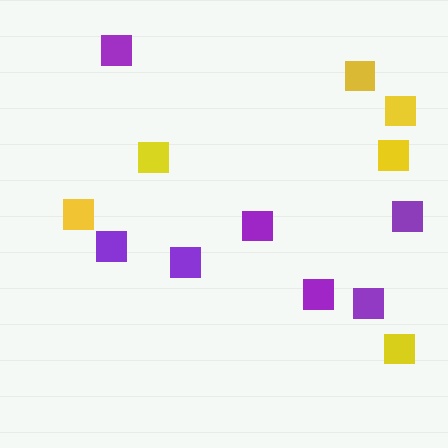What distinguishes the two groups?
There are 2 groups: one group of yellow squares (6) and one group of purple squares (7).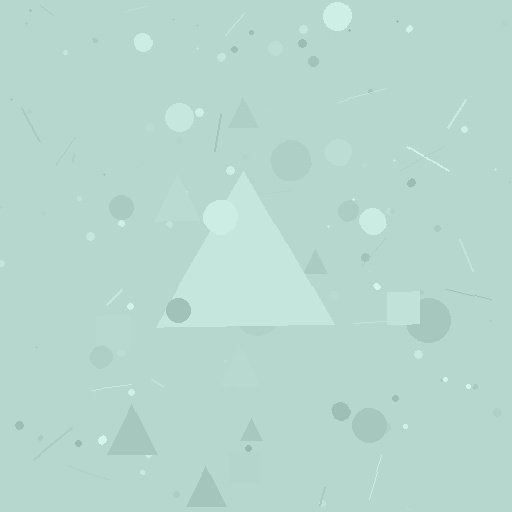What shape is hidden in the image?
A triangle is hidden in the image.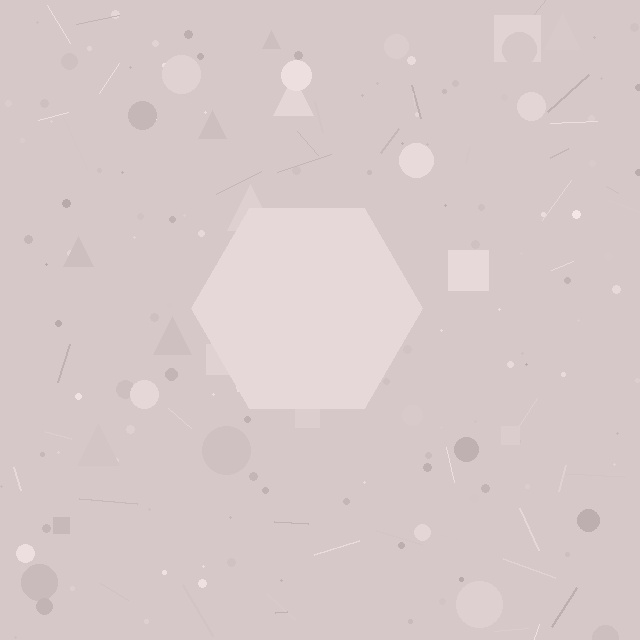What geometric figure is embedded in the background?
A hexagon is embedded in the background.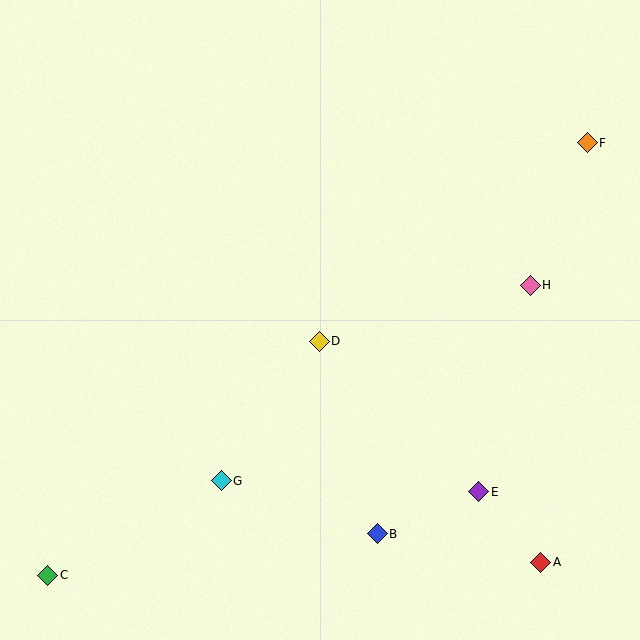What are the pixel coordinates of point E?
Point E is at (478, 492).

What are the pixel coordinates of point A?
Point A is at (541, 562).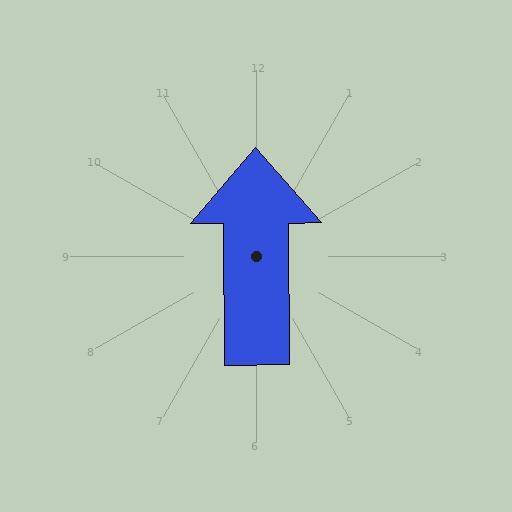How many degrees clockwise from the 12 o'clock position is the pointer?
Approximately 360 degrees.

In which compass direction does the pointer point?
North.